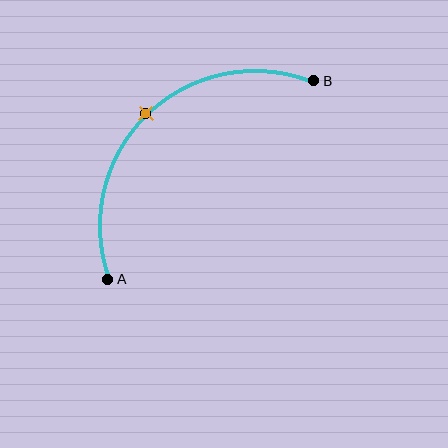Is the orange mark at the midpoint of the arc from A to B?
Yes. The orange mark lies on the arc at equal arc-length from both A and B — it is the arc midpoint.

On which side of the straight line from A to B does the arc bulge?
The arc bulges above and to the left of the straight line connecting A and B.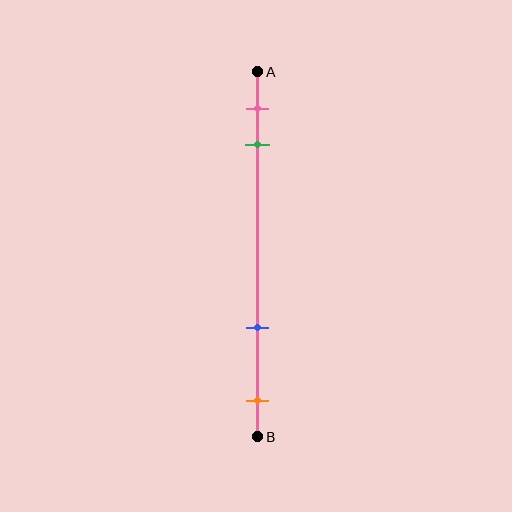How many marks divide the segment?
There are 4 marks dividing the segment.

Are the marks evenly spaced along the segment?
No, the marks are not evenly spaced.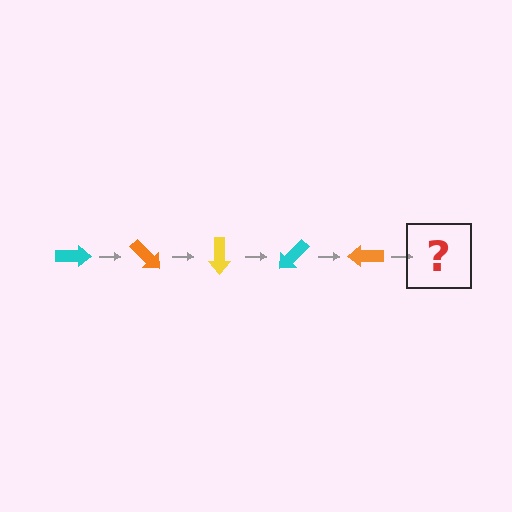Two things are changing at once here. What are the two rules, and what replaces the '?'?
The two rules are that it rotates 45 degrees each step and the color cycles through cyan, orange, and yellow. The '?' should be a yellow arrow, rotated 225 degrees from the start.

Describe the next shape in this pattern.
It should be a yellow arrow, rotated 225 degrees from the start.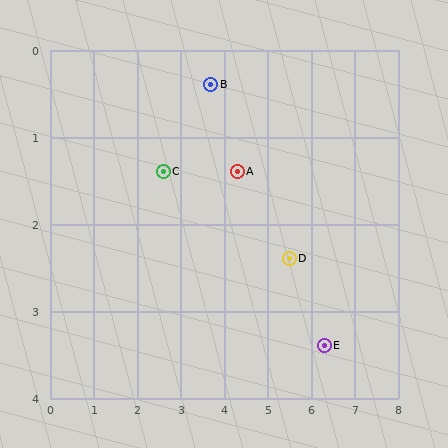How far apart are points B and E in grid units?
Points B and E are about 4.0 grid units apart.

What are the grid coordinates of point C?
Point C is at approximately (2.6, 1.4).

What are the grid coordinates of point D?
Point D is at approximately (5.5, 2.4).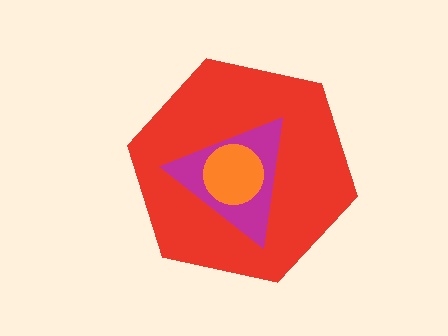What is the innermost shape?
The orange circle.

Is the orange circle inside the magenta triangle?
Yes.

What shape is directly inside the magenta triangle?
The orange circle.